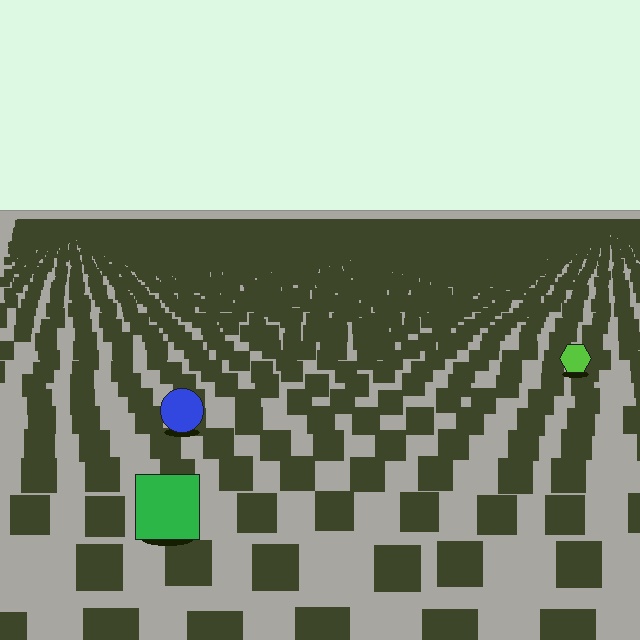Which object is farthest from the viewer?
The lime hexagon is farthest from the viewer. It appears smaller and the ground texture around it is denser.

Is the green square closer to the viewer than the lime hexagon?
Yes. The green square is closer — you can tell from the texture gradient: the ground texture is coarser near it.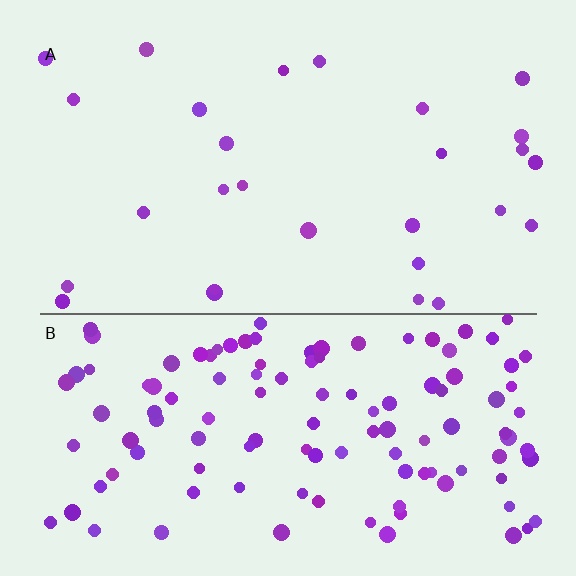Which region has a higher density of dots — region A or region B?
B (the bottom).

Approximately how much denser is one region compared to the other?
Approximately 4.3× — region B over region A.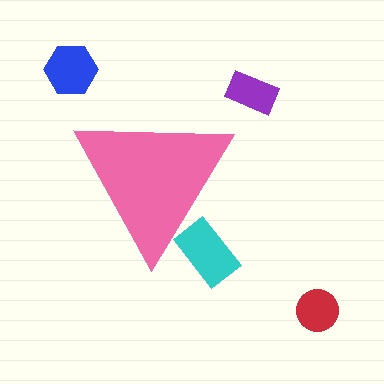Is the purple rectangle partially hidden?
No, the purple rectangle is fully visible.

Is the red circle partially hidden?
No, the red circle is fully visible.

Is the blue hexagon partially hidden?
No, the blue hexagon is fully visible.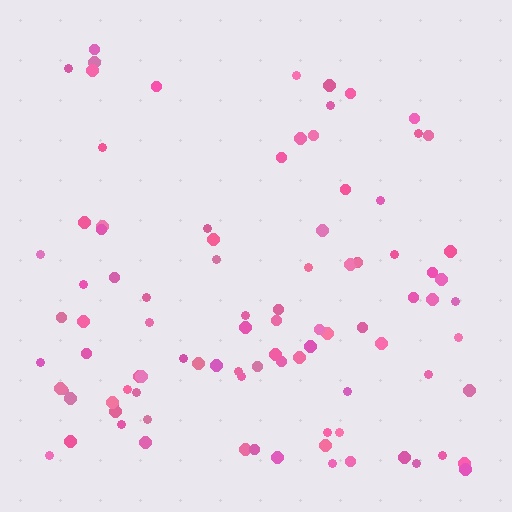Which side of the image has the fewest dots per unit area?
The top.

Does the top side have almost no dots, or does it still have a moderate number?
Still a moderate number, just noticeably fewer than the bottom.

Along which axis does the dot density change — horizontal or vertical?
Vertical.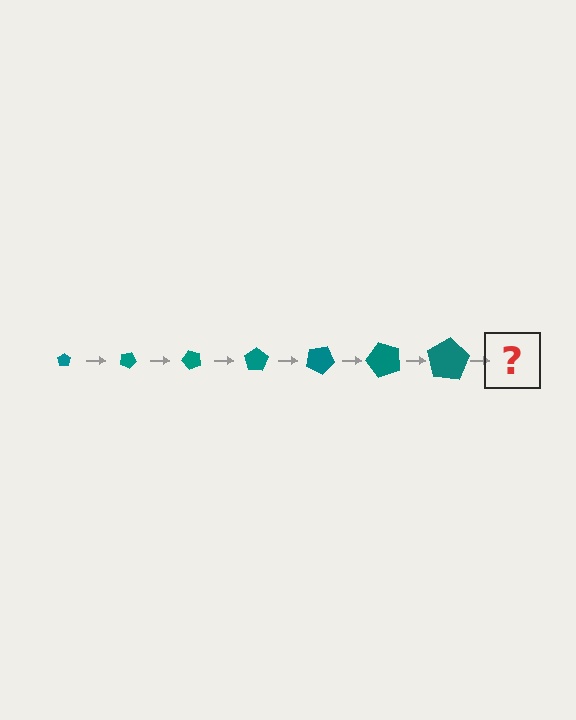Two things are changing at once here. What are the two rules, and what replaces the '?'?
The two rules are that the pentagon grows larger each step and it rotates 25 degrees each step. The '?' should be a pentagon, larger than the previous one and rotated 175 degrees from the start.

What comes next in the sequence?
The next element should be a pentagon, larger than the previous one and rotated 175 degrees from the start.